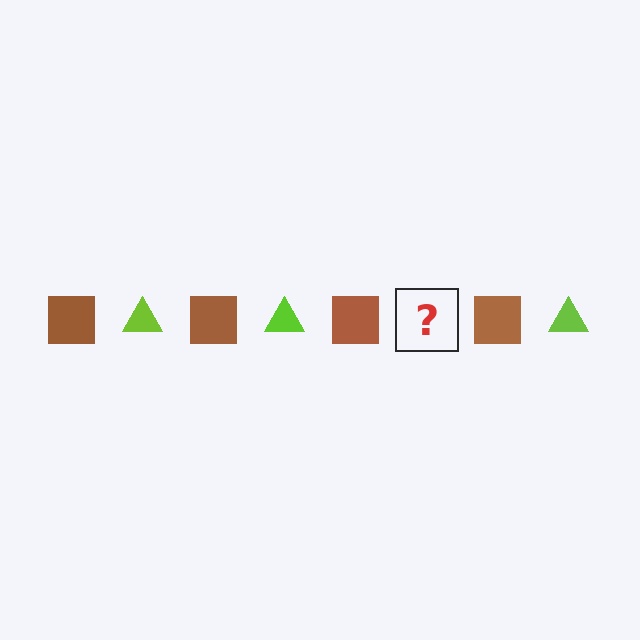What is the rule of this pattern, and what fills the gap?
The rule is that the pattern alternates between brown square and lime triangle. The gap should be filled with a lime triangle.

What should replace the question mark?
The question mark should be replaced with a lime triangle.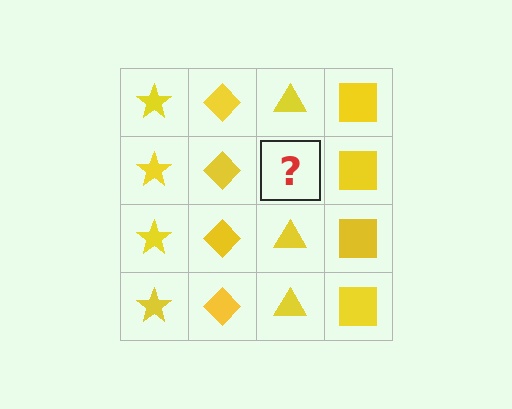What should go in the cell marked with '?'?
The missing cell should contain a yellow triangle.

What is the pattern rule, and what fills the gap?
The rule is that each column has a consistent shape. The gap should be filled with a yellow triangle.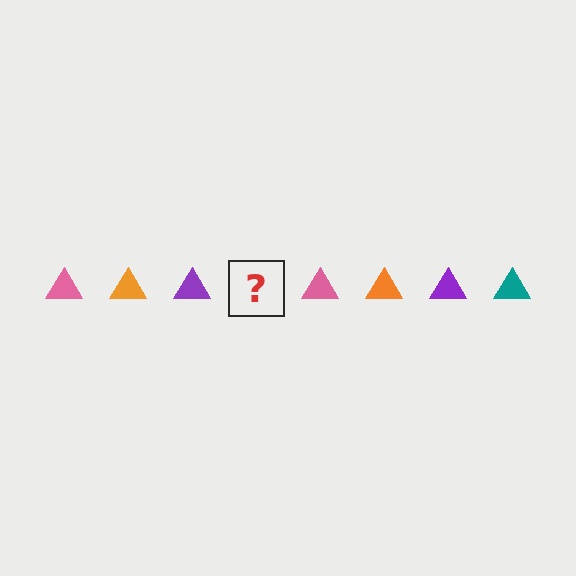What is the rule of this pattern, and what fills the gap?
The rule is that the pattern cycles through pink, orange, purple, teal triangles. The gap should be filled with a teal triangle.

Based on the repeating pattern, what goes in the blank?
The blank should be a teal triangle.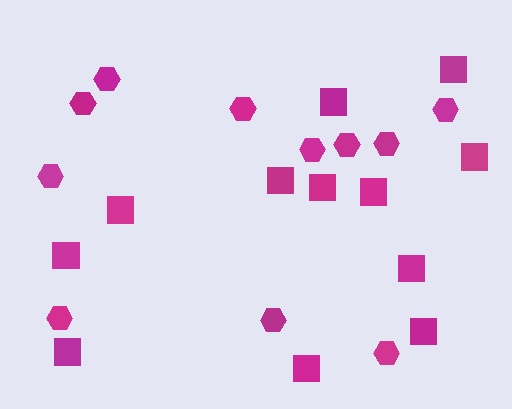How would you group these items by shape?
There are 2 groups: one group of squares (12) and one group of hexagons (11).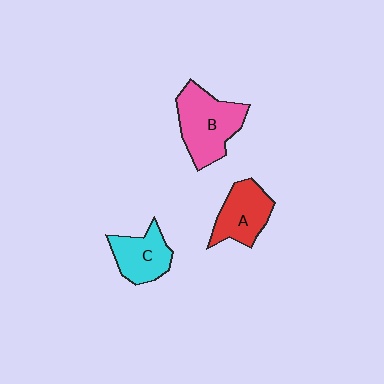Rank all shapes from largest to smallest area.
From largest to smallest: B (pink), A (red), C (cyan).